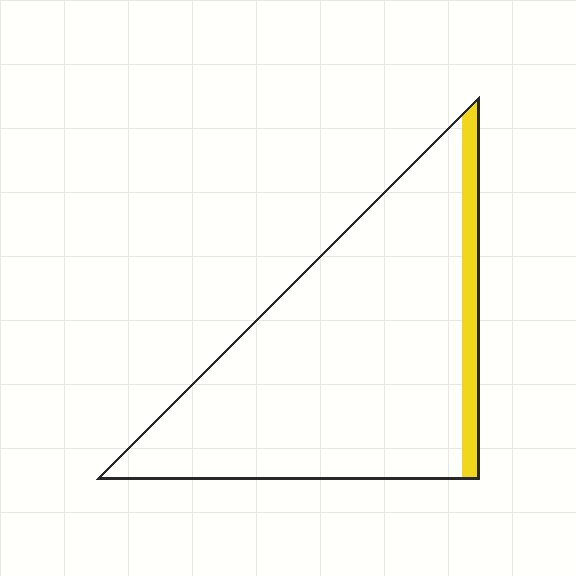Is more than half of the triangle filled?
No.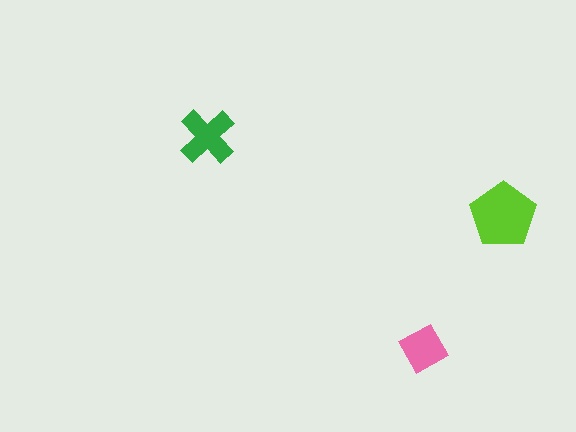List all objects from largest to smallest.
The lime pentagon, the green cross, the pink diamond.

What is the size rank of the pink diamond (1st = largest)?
3rd.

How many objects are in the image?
There are 3 objects in the image.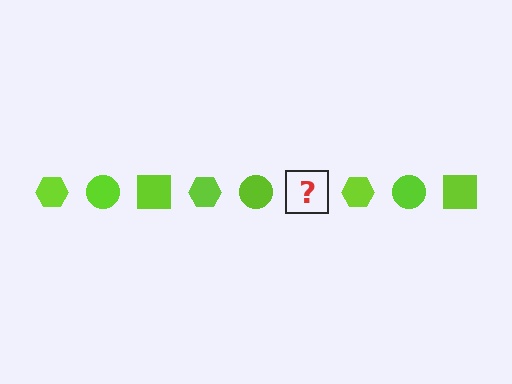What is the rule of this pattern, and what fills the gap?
The rule is that the pattern cycles through hexagon, circle, square shapes in lime. The gap should be filled with a lime square.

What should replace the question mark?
The question mark should be replaced with a lime square.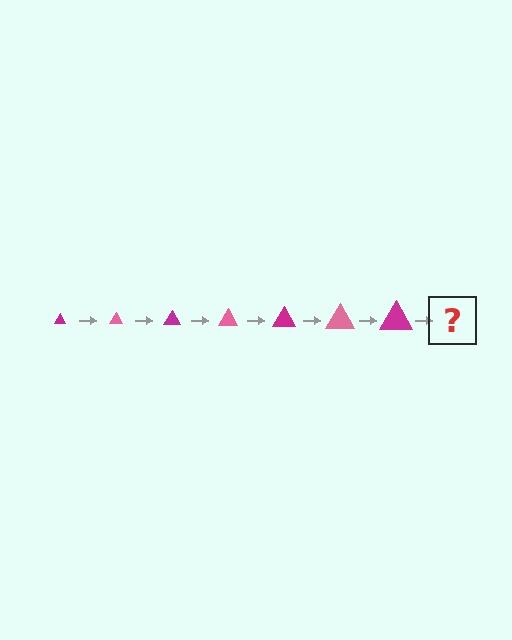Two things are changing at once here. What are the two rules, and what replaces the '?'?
The two rules are that the triangle grows larger each step and the color cycles through magenta and pink. The '?' should be a pink triangle, larger than the previous one.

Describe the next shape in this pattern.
It should be a pink triangle, larger than the previous one.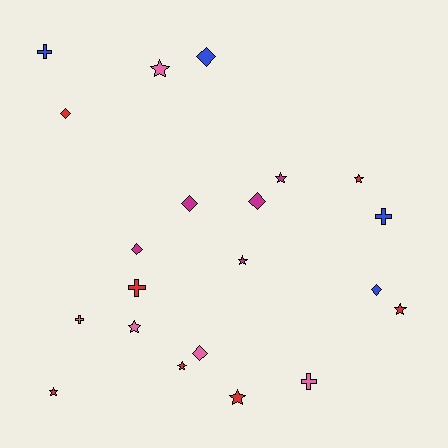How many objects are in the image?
There are 21 objects.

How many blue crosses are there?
There are 2 blue crosses.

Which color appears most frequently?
Red, with 7 objects.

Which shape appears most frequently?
Star, with 9 objects.